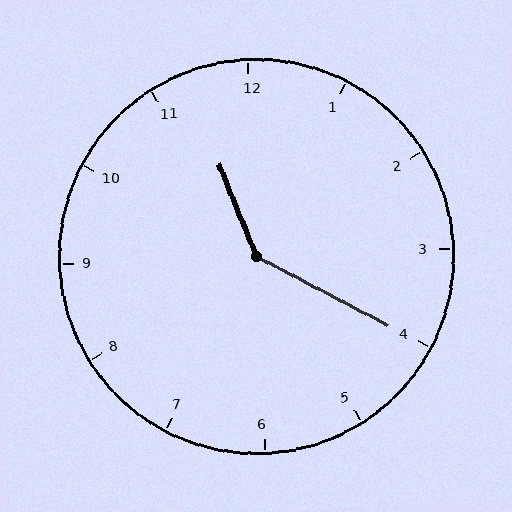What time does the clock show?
11:20.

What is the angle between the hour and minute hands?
Approximately 140 degrees.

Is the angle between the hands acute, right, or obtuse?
It is obtuse.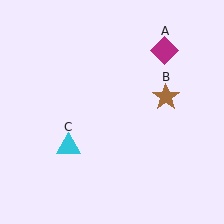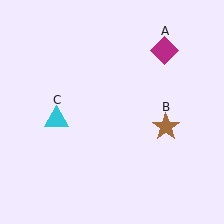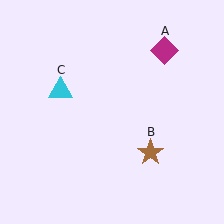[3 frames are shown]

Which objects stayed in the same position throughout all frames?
Magenta diamond (object A) remained stationary.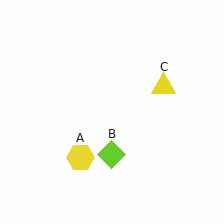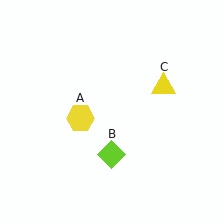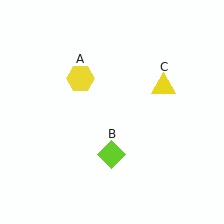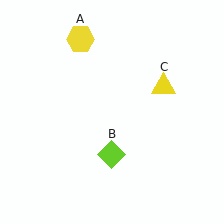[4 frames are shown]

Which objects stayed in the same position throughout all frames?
Lime diamond (object B) and yellow triangle (object C) remained stationary.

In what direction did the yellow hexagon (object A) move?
The yellow hexagon (object A) moved up.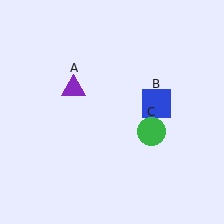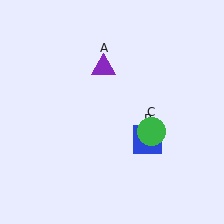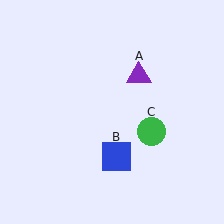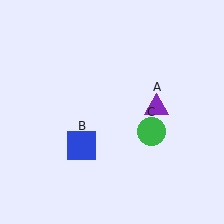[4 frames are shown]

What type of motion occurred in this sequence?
The purple triangle (object A), blue square (object B) rotated clockwise around the center of the scene.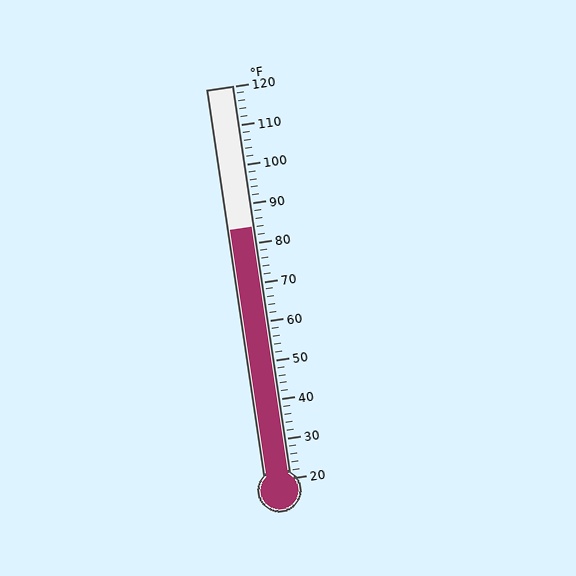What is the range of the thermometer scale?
The thermometer scale ranges from 20°F to 120°F.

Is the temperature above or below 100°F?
The temperature is below 100°F.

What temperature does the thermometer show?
The thermometer shows approximately 84°F.